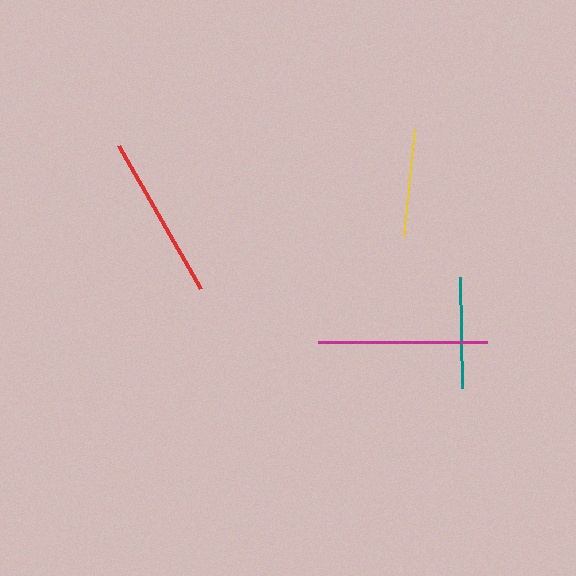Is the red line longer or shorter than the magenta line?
The magenta line is longer than the red line.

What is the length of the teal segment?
The teal segment is approximately 111 pixels long.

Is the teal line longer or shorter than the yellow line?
The teal line is longer than the yellow line.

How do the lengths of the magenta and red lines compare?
The magenta and red lines are approximately the same length.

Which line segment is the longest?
The magenta line is the longest at approximately 169 pixels.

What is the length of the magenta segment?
The magenta segment is approximately 169 pixels long.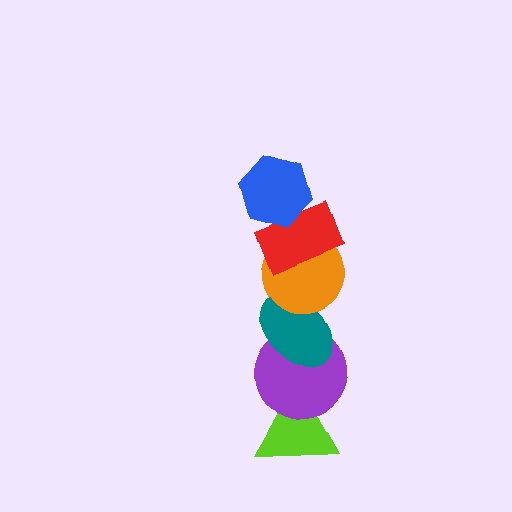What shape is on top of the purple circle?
The teal ellipse is on top of the purple circle.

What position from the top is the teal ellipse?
The teal ellipse is 4th from the top.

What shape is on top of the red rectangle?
The blue hexagon is on top of the red rectangle.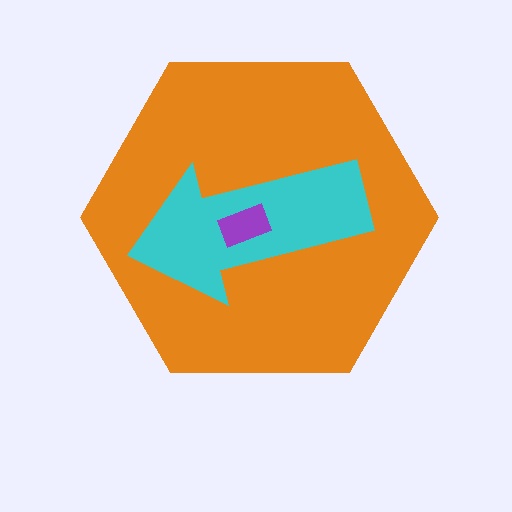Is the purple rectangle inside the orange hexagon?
Yes.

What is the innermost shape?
The purple rectangle.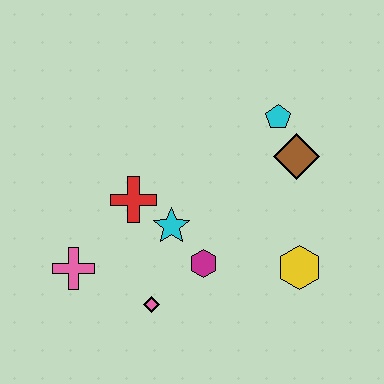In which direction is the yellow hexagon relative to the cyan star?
The yellow hexagon is to the right of the cyan star.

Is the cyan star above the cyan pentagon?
No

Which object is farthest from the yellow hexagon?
The pink cross is farthest from the yellow hexagon.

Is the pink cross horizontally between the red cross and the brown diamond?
No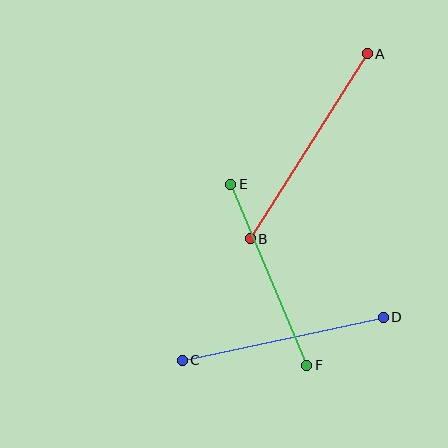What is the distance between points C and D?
The distance is approximately 206 pixels.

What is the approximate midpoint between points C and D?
The midpoint is at approximately (283, 339) pixels.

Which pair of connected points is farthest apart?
Points A and B are farthest apart.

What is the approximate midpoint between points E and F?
The midpoint is at approximately (269, 275) pixels.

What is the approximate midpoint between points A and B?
The midpoint is at approximately (309, 146) pixels.